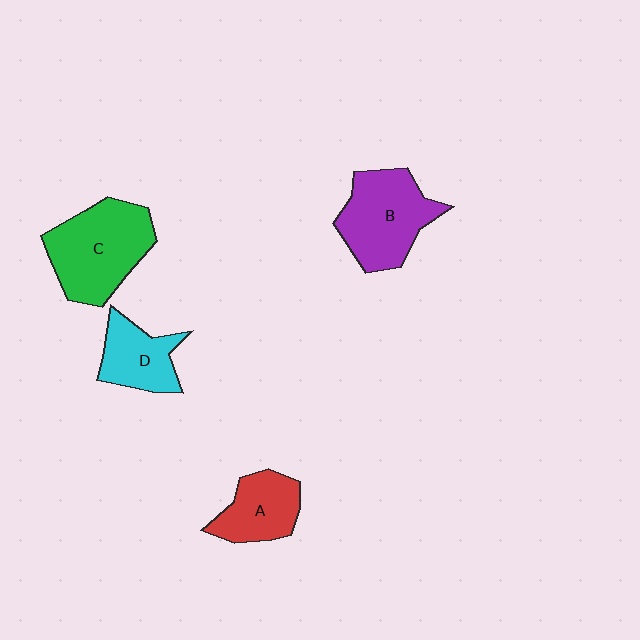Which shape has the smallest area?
Shape D (cyan).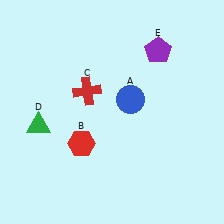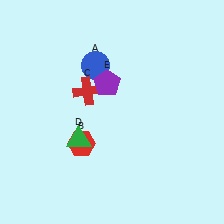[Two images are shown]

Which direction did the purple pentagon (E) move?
The purple pentagon (E) moved left.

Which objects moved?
The objects that moved are: the blue circle (A), the green triangle (D), the purple pentagon (E).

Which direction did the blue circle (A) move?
The blue circle (A) moved left.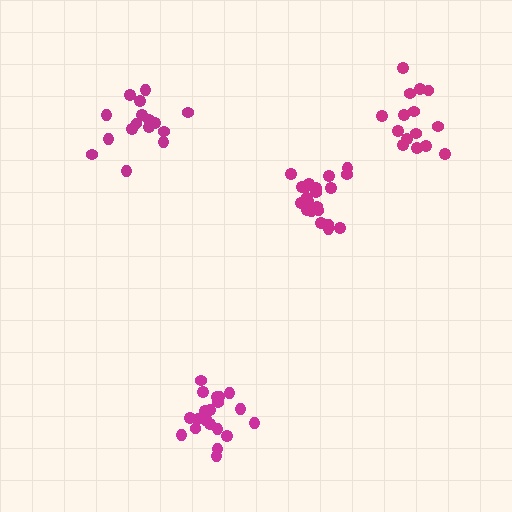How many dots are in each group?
Group 1: 16 dots, Group 2: 21 dots, Group 3: 15 dots, Group 4: 20 dots (72 total).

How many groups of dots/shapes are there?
There are 4 groups.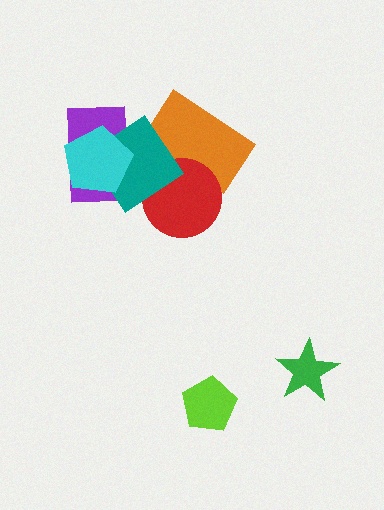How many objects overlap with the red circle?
2 objects overlap with the red circle.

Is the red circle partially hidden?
Yes, it is partially covered by another shape.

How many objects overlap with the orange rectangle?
2 objects overlap with the orange rectangle.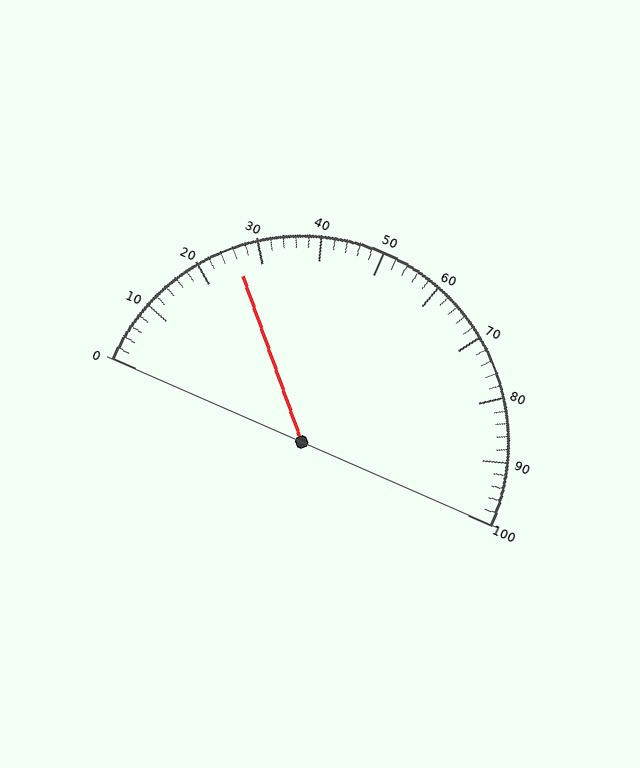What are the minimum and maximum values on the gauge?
The gauge ranges from 0 to 100.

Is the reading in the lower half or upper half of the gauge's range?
The reading is in the lower half of the range (0 to 100).